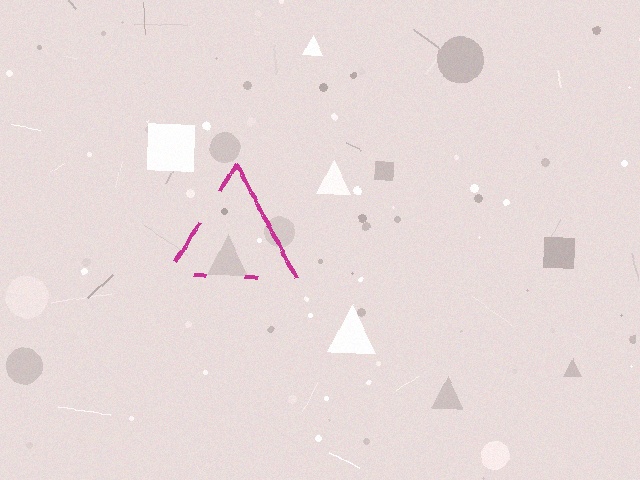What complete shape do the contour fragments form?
The contour fragments form a triangle.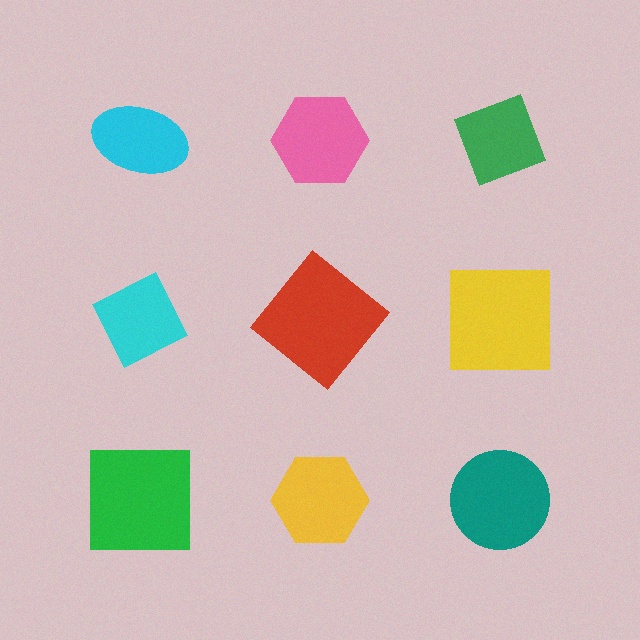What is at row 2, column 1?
A cyan diamond.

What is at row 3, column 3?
A teal circle.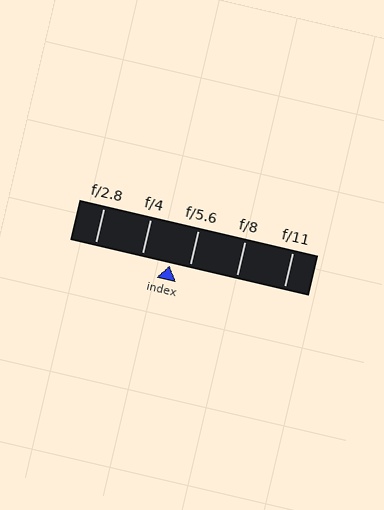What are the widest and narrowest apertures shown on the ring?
The widest aperture shown is f/2.8 and the narrowest is f/11.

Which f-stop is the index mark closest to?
The index mark is closest to f/5.6.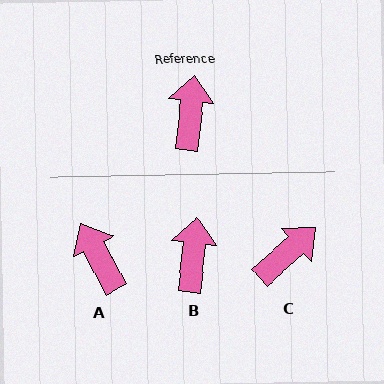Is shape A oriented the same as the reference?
No, it is off by about 34 degrees.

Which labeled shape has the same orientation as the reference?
B.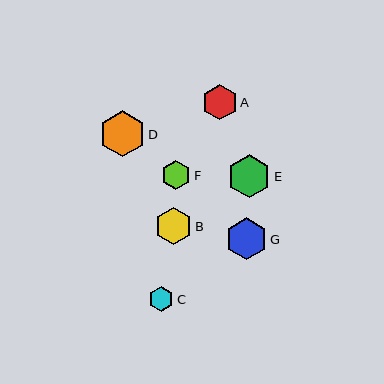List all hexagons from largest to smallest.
From largest to smallest: D, E, G, B, A, F, C.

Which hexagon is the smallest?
Hexagon C is the smallest with a size of approximately 24 pixels.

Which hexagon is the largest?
Hexagon D is the largest with a size of approximately 46 pixels.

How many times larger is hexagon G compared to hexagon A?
Hexagon G is approximately 1.2 times the size of hexagon A.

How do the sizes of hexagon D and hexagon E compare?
Hexagon D and hexagon E are approximately the same size.